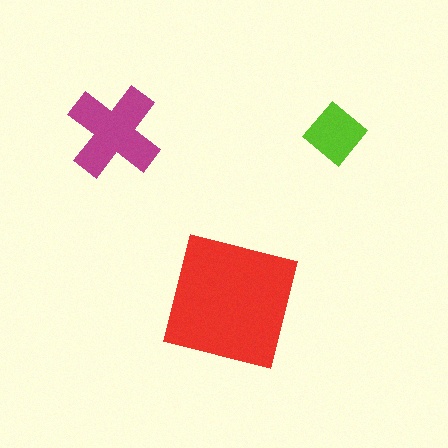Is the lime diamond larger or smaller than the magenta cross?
Smaller.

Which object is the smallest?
The lime diamond.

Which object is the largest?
The red square.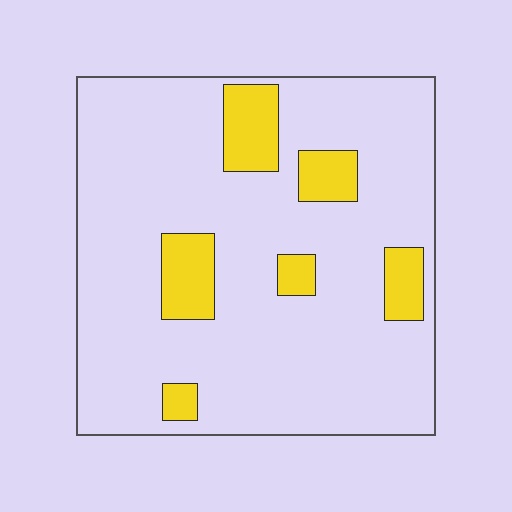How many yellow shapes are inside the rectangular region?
6.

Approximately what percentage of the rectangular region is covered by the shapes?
Approximately 15%.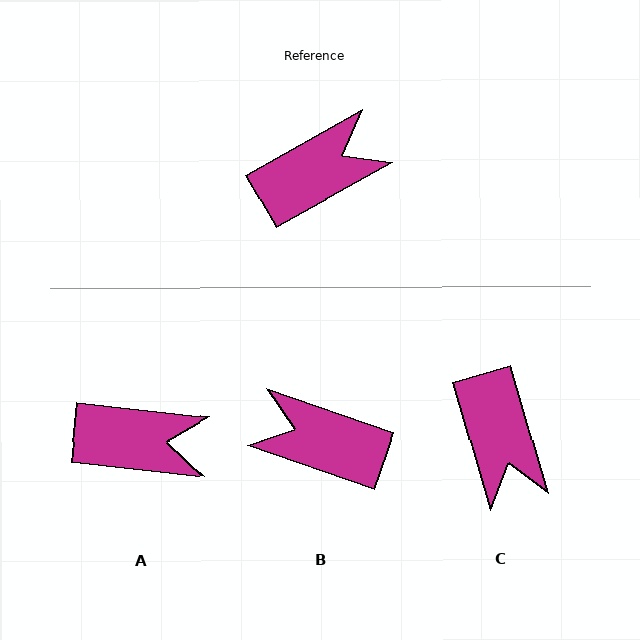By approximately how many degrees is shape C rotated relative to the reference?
Approximately 103 degrees clockwise.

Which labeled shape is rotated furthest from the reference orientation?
B, about 131 degrees away.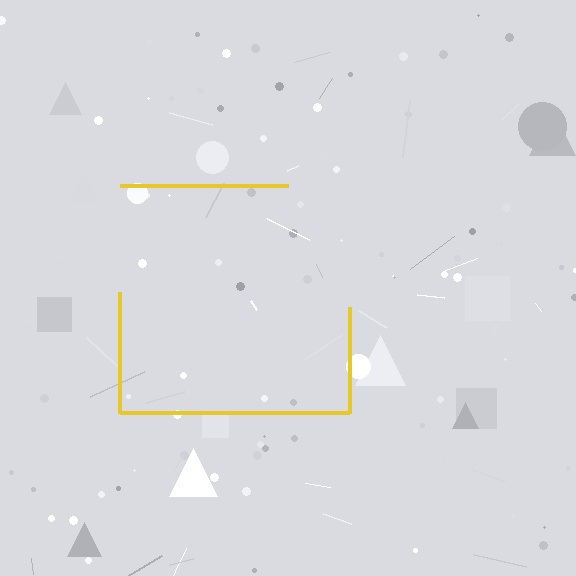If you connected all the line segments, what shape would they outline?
They would outline a square.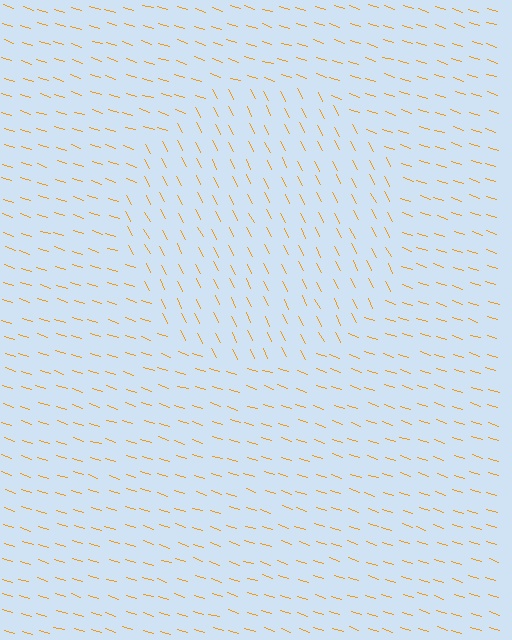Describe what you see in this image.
The image is filled with small orange line segments. A circle region in the image has lines oriented differently from the surrounding lines, creating a visible texture boundary.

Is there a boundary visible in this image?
Yes, there is a texture boundary formed by a change in line orientation.